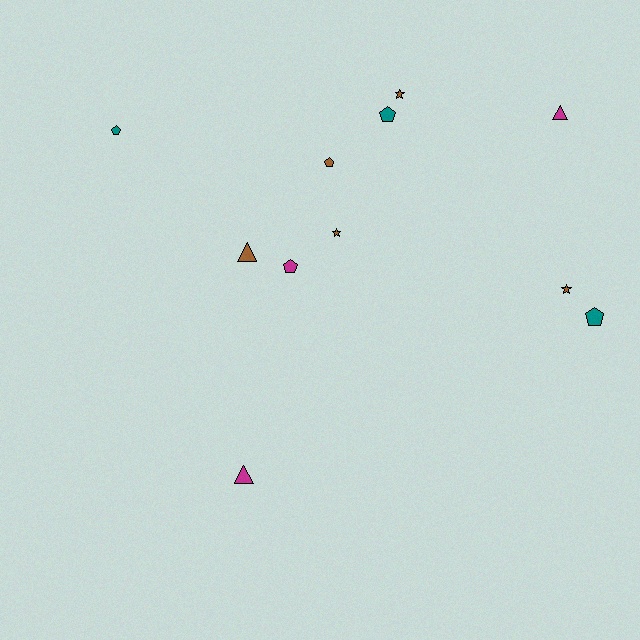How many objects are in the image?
There are 11 objects.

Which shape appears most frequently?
Pentagon, with 5 objects.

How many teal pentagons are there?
There are 3 teal pentagons.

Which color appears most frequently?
Brown, with 5 objects.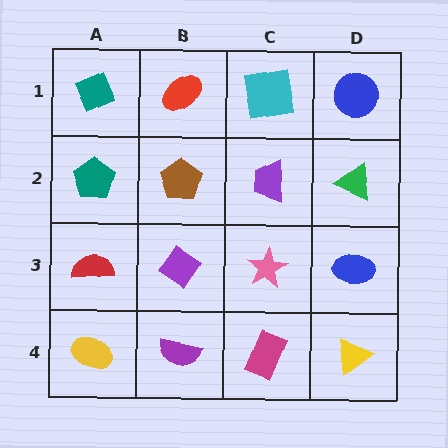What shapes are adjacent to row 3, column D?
A green triangle (row 2, column D), a yellow triangle (row 4, column D), a pink star (row 3, column C).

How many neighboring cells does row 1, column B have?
3.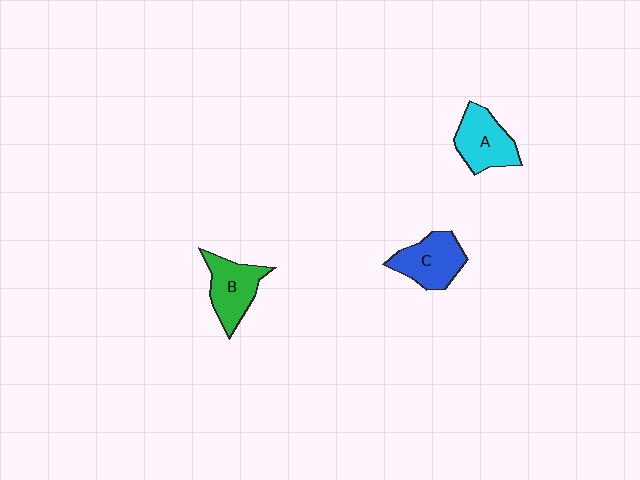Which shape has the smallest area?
Shape B (green).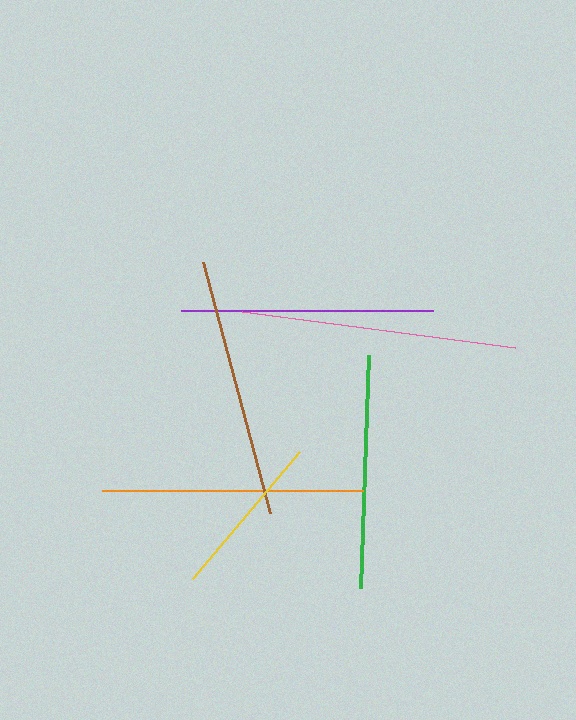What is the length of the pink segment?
The pink segment is approximately 275 pixels long.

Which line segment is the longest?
The pink line is the longest at approximately 275 pixels.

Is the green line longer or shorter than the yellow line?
The green line is longer than the yellow line.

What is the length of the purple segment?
The purple segment is approximately 253 pixels long.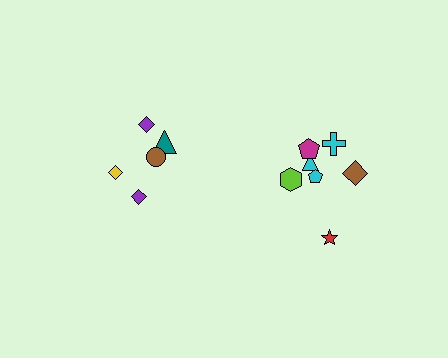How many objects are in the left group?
There are 5 objects.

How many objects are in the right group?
There are 7 objects.